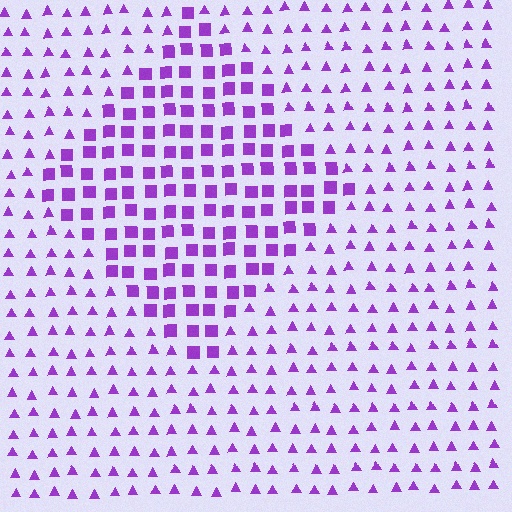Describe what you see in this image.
The image is filled with small purple elements arranged in a uniform grid. A diamond-shaped region contains squares, while the surrounding area contains triangles. The boundary is defined purely by the change in element shape.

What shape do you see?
I see a diamond.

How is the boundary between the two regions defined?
The boundary is defined by a change in element shape: squares inside vs. triangles outside. All elements share the same color and spacing.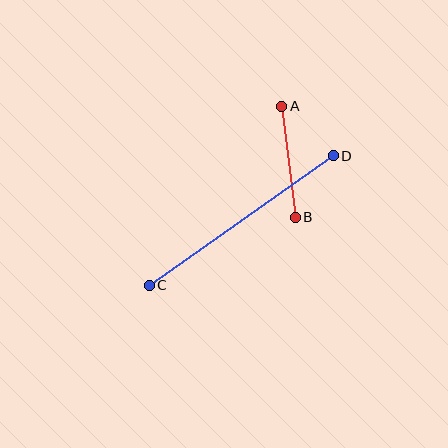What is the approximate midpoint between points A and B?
The midpoint is at approximately (289, 162) pixels.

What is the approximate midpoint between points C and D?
The midpoint is at approximately (241, 221) pixels.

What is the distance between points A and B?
The distance is approximately 112 pixels.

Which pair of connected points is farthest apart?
Points C and D are farthest apart.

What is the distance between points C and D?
The distance is approximately 225 pixels.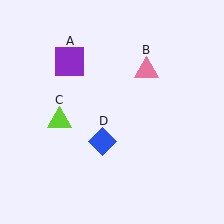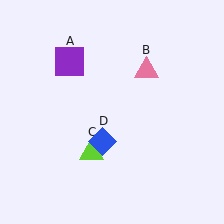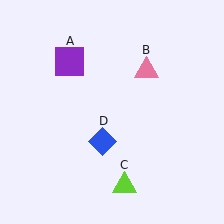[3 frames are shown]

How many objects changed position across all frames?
1 object changed position: lime triangle (object C).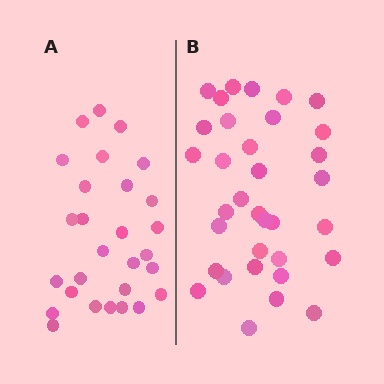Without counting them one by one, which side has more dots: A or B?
Region B (the right region) has more dots.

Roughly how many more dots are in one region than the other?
Region B has about 6 more dots than region A.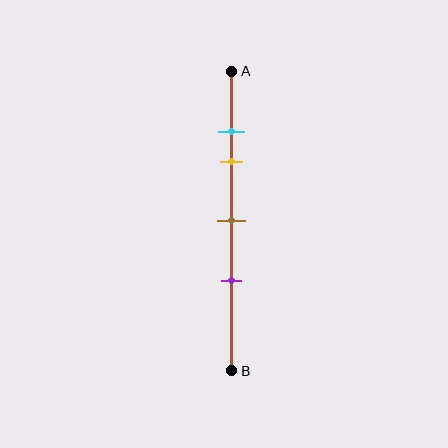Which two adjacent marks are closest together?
The cyan and yellow marks are the closest adjacent pair.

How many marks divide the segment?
There are 4 marks dividing the segment.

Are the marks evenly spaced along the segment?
No, the marks are not evenly spaced.